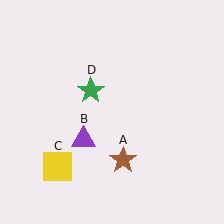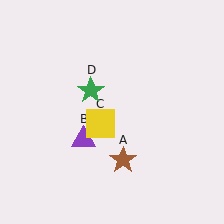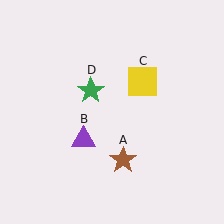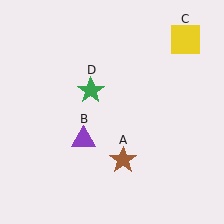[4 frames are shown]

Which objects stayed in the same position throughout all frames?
Brown star (object A) and purple triangle (object B) and green star (object D) remained stationary.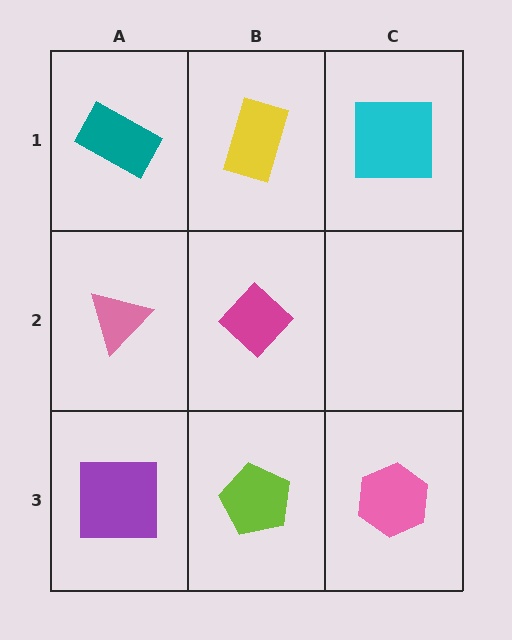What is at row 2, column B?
A magenta diamond.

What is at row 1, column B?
A yellow rectangle.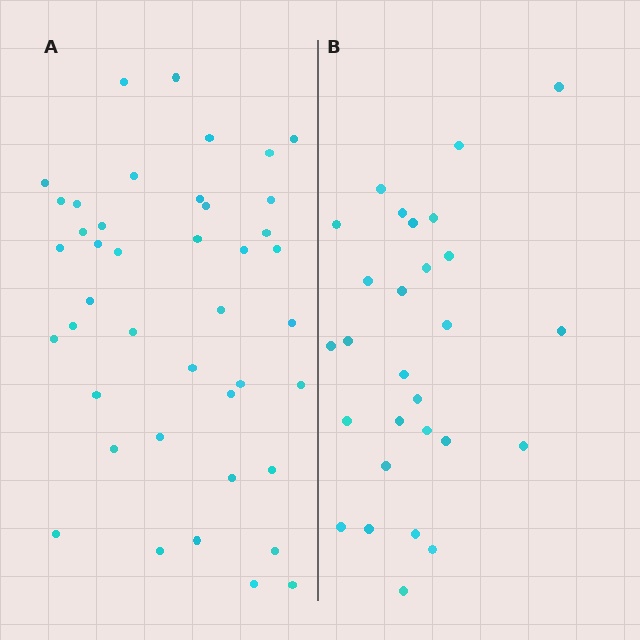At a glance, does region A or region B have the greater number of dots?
Region A (the left region) has more dots.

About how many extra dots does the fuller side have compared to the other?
Region A has approximately 15 more dots than region B.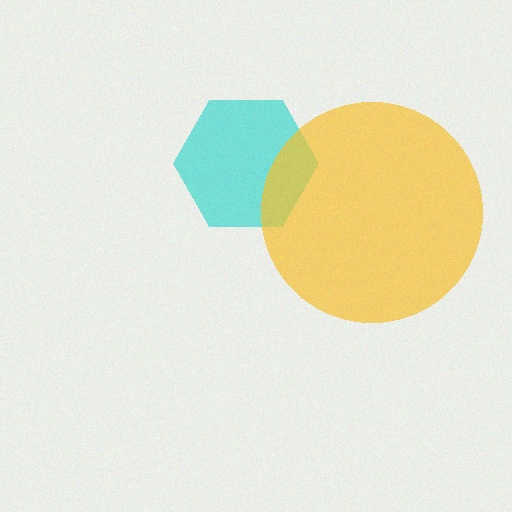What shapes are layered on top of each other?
The layered shapes are: a cyan hexagon, a yellow circle.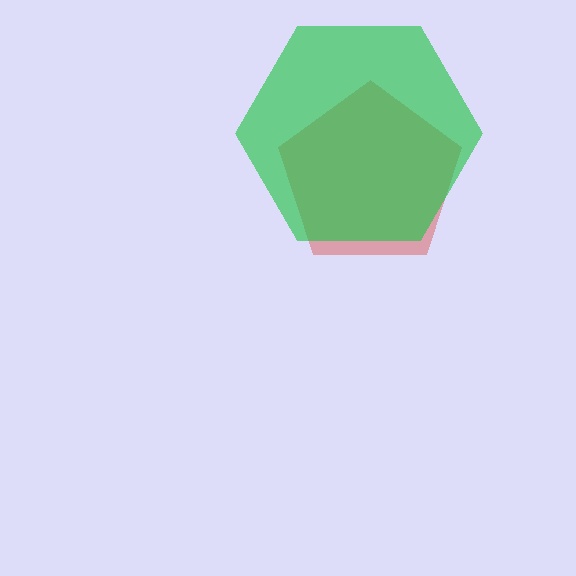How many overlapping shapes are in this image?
There are 2 overlapping shapes in the image.